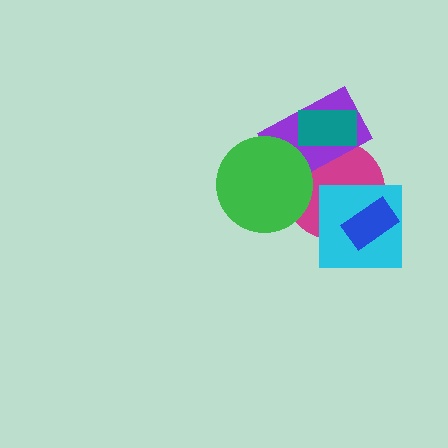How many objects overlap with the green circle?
2 objects overlap with the green circle.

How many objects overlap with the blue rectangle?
2 objects overlap with the blue rectangle.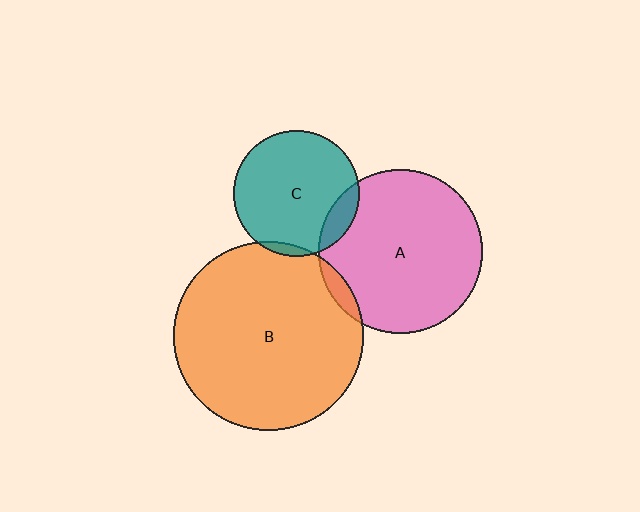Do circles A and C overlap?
Yes.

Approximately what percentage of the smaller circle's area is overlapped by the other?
Approximately 10%.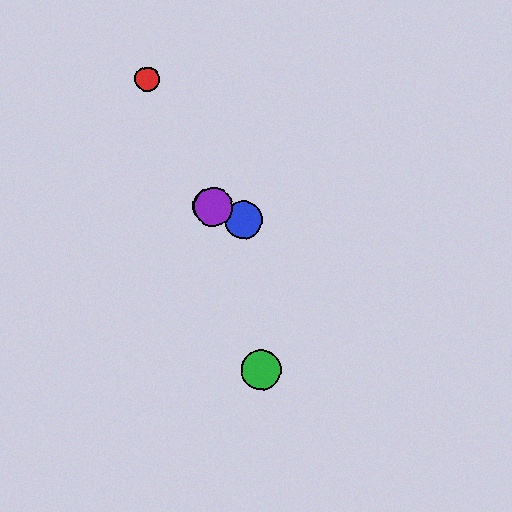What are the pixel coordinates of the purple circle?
The purple circle is at (213, 207).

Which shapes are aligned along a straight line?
The blue circle, the yellow circle, the purple circle are aligned along a straight line.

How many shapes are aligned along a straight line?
3 shapes (the blue circle, the yellow circle, the purple circle) are aligned along a straight line.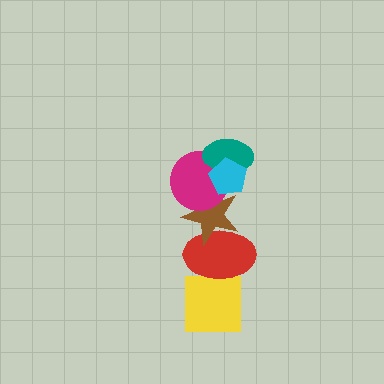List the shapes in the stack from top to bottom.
From top to bottom: the cyan pentagon, the teal ellipse, the magenta circle, the brown star, the red ellipse, the yellow square.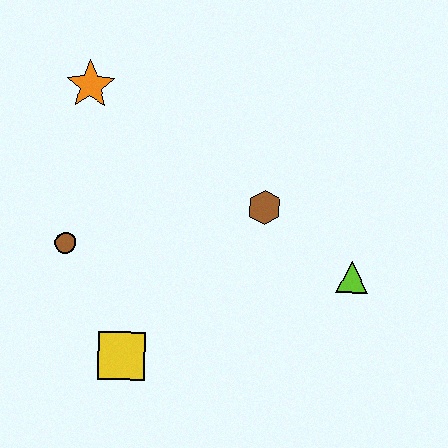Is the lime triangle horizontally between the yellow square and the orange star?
No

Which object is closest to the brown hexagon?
The lime triangle is closest to the brown hexagon.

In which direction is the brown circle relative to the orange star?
The brown circle is below the orange star.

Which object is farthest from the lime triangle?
The orange star is farthest from the lime triangle.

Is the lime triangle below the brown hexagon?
Yes